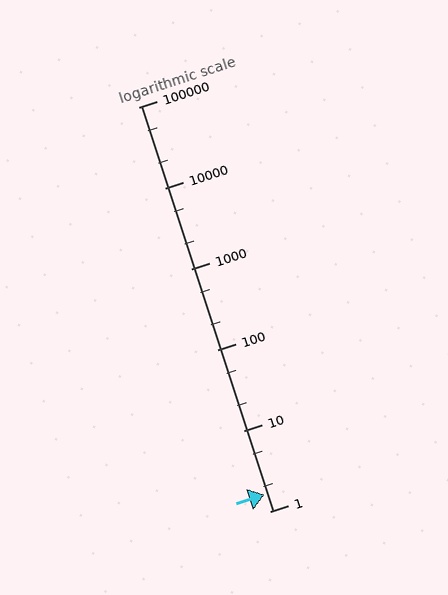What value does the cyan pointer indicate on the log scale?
The pointer indicates approximately 1.6.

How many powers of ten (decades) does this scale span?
The scale spans 5 decades, from 1 to 100000.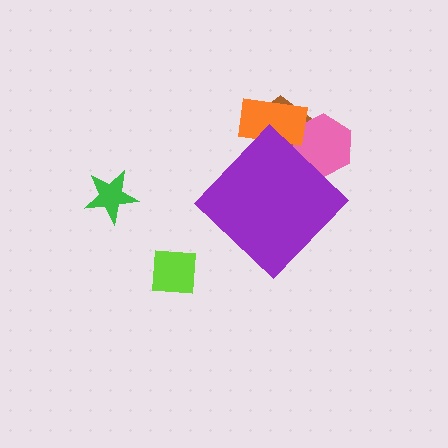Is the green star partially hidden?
No, the green star is fully visible.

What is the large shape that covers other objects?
A purple diamond.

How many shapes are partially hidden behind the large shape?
4 shapes are partially hidden.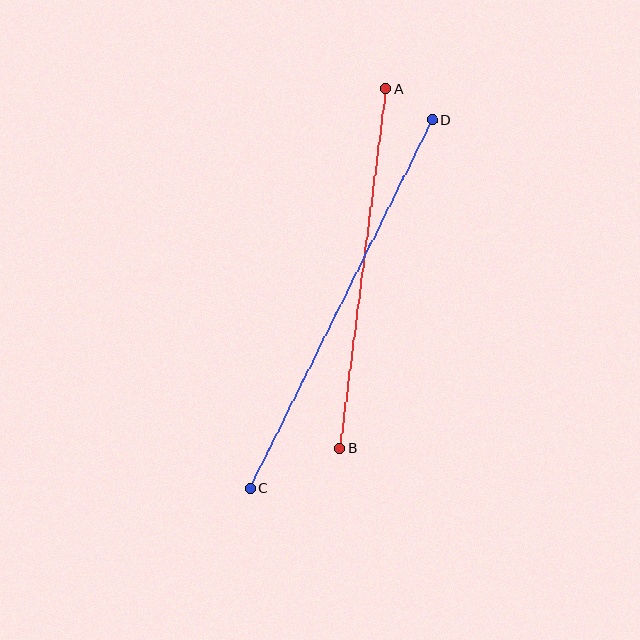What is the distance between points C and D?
The distance is approximately 411 pixels.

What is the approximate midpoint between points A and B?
The midpoint is at approximately (363, 268) pixels.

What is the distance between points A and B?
The distance is approximately 362 pixels.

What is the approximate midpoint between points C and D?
The midpoint is at approximately (341, 304) pixels.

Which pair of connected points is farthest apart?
Points C and D are farthest apart.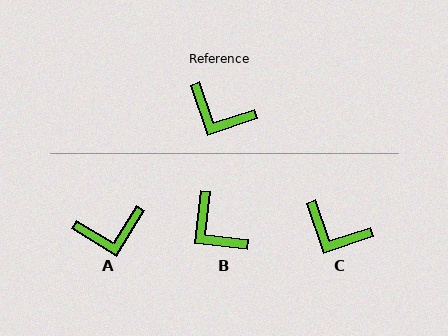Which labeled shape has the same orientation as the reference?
C.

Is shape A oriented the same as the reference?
No, it is off by about 40 degrees.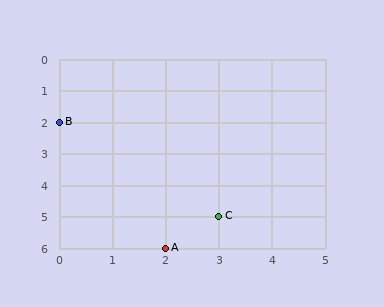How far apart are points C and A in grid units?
Points C and A are 1 column and 1 row apart (about 1.4 grid units diagonally).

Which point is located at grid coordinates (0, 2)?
Point B is at (0, 2).